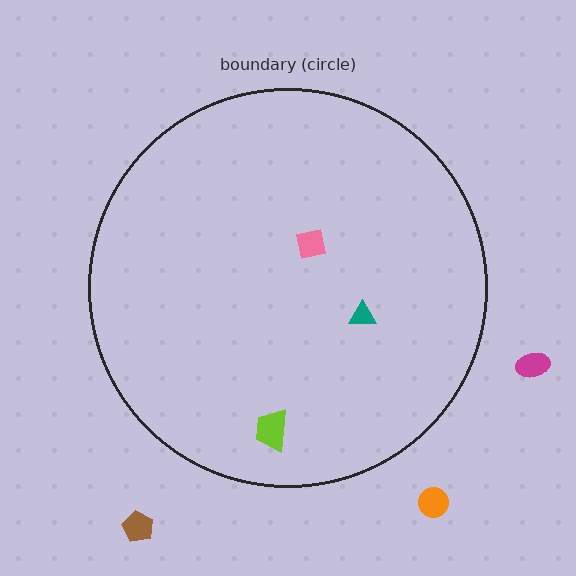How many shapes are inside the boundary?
3 inside, 3 outside.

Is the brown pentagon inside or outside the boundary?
Outside.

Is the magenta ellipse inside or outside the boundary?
Outside.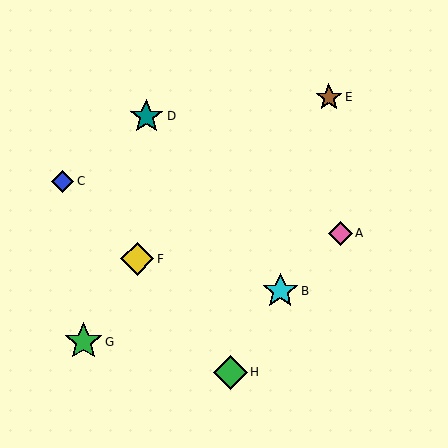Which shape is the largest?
The green star (labeled G) is the largest.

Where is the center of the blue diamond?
The center of the blue diamond is at (63, 181).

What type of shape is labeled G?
Shape G is a green star.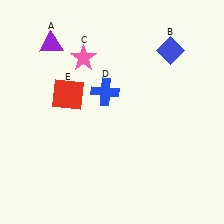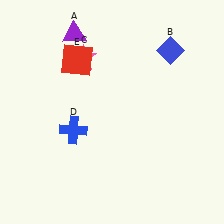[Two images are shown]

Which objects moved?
The objects that moved are: the purple triangle (A), the blue cross (D), the red square (E).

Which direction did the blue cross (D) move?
The blue cross (D) moved down.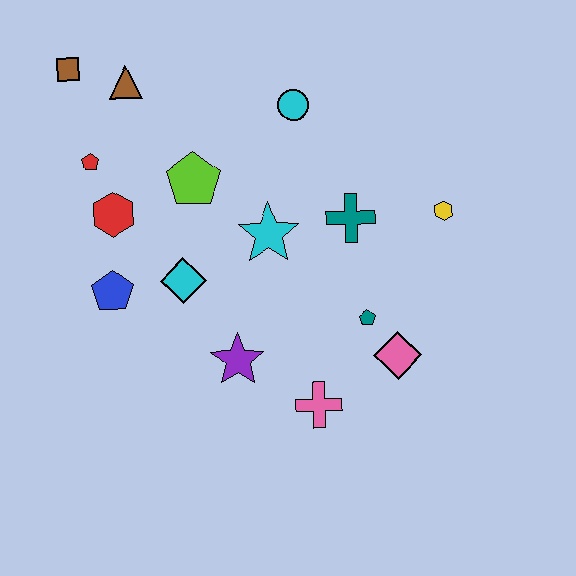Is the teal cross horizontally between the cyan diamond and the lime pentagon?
No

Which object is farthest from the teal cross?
The brown square is farthest from the teal cross.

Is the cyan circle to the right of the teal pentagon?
No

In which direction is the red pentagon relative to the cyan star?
The red pentagon is to the left of the cyan star.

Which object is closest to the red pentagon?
The red hexagon is closest to the red pentagon.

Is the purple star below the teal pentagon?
Yes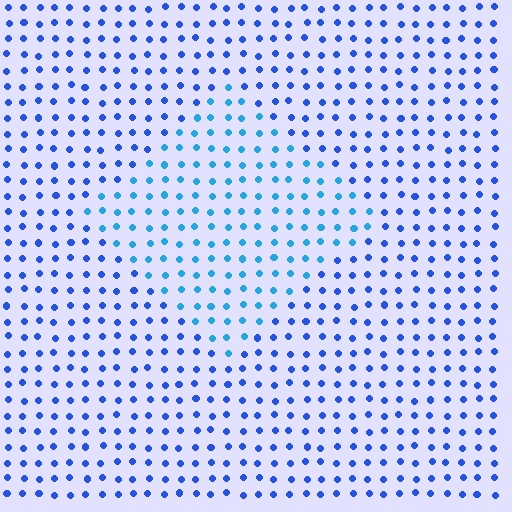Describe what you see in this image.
The image is filled with small blue elements in a uniform arrangement. A diamond-shaped region is visible where the elements are tinted to a slightly different hue, forming a subtle color boundary.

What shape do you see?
I see a diamond.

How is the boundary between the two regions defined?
The boundary is defined purely by a slight shift in hue (about 28 degrees). Spacing, size, and orientation are identical on both sides.